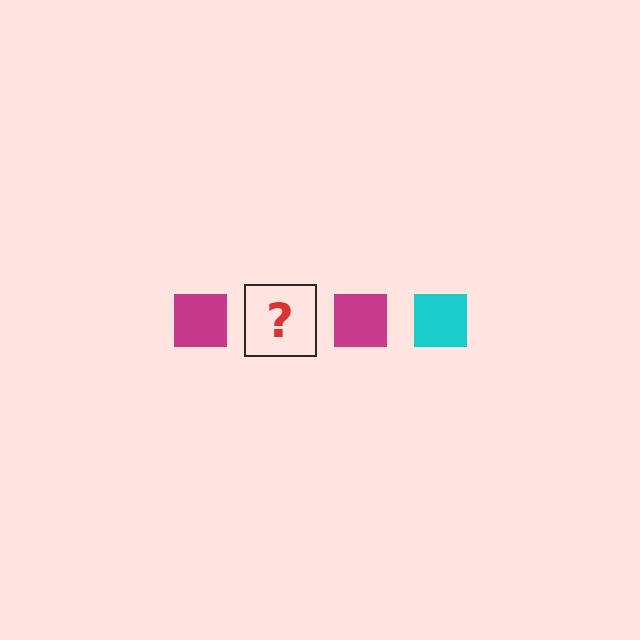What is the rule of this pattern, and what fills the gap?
The rule is that the pattern cycles through magenta, cyan squares. The gap should be filled with a cyan square.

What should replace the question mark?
The question mark should be replaced with a cyan square.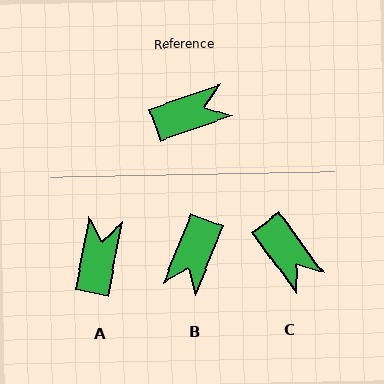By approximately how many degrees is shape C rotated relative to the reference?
Approximately 73 degrees clockwise.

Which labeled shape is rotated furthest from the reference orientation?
B, about 131 degrees away.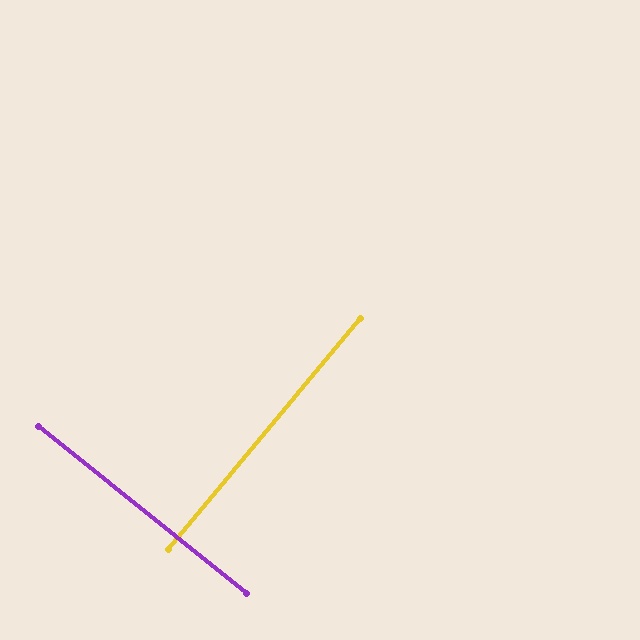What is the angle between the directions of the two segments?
Approximately 89 degrees.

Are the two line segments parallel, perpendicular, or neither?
Perpendicular — they meet at approximately 89°.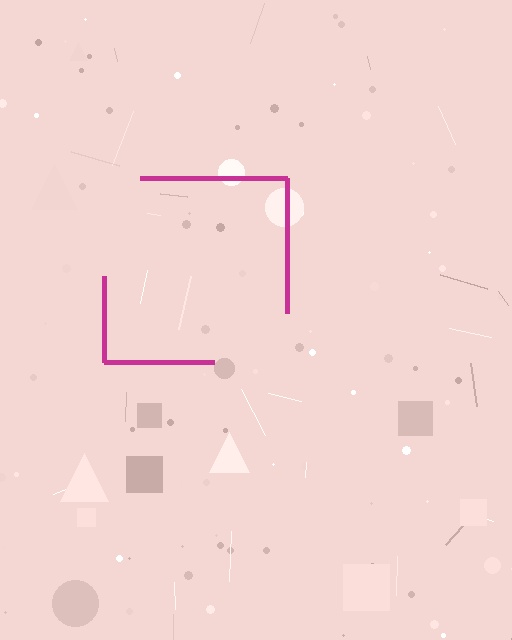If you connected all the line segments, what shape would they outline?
They would outline a square.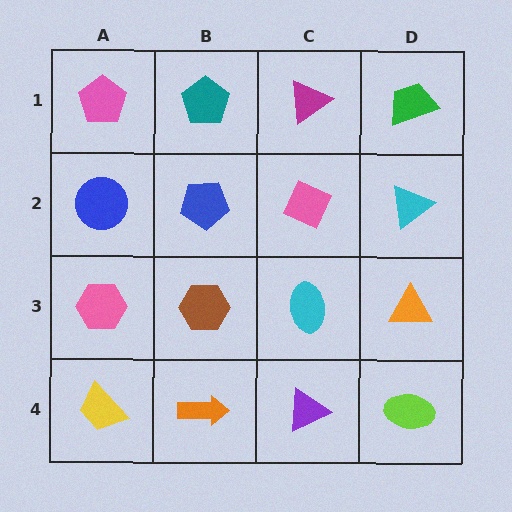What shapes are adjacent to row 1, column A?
A blue circle (row 2, column A), a teal pentagon (row 1, column B).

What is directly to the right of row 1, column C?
A green trapezoid.